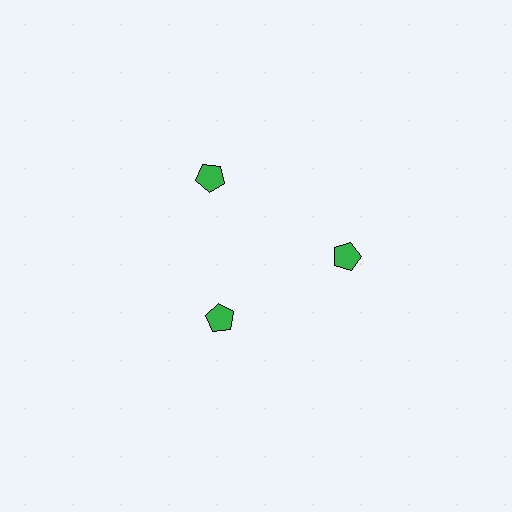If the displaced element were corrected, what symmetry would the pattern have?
It would have 3-fold rotational symmetry — the pattern would map onto itself every 120 degrees.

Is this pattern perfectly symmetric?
No. The 3 green pentagons are arranged in a ring, but one element near the 7 o'clock position is pulled inward toward the center, breaking the 3-fold rotational symmetry.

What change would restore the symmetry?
The symmetry would be restored by moving it outward, back onto the ring so that all 3 pentagons sit at equal angles and equal distance from the center.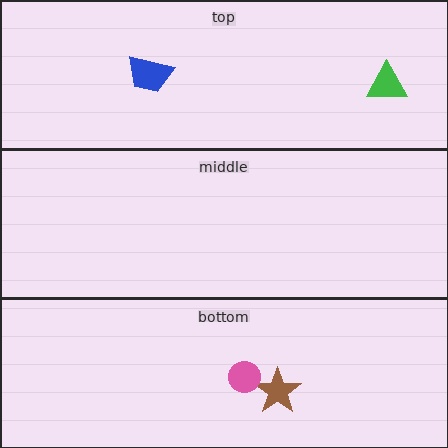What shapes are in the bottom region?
The brown star, the pink circle.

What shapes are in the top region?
The green triangle, the blue trapezoid.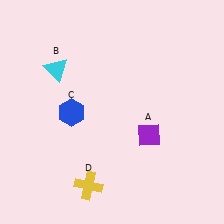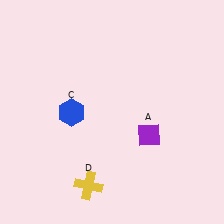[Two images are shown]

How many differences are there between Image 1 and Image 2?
There is 1 difference between the two images.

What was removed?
The cyan triangle (B) was removed in Image 2.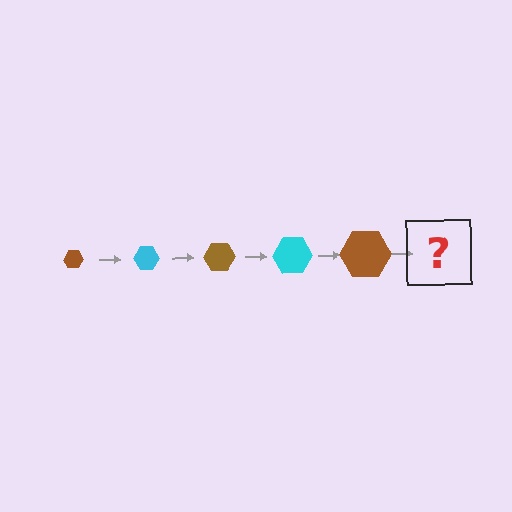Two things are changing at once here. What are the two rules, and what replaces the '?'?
The two rules are that the hexagon grows larger each step and the color cycles through brown and cyan. The '?' should be a cyan hexagon, larger than the previous one.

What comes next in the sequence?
The next element should be a cyan hexagon, larger than the previous one.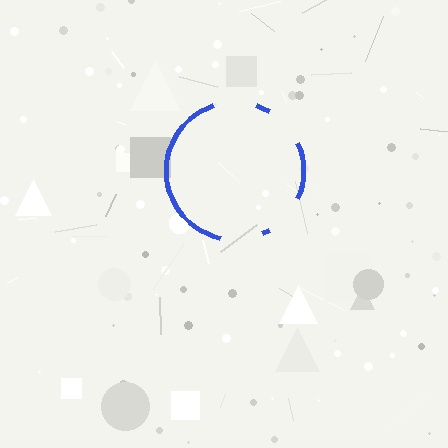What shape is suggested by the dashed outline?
The dashed outline suggests a circle.